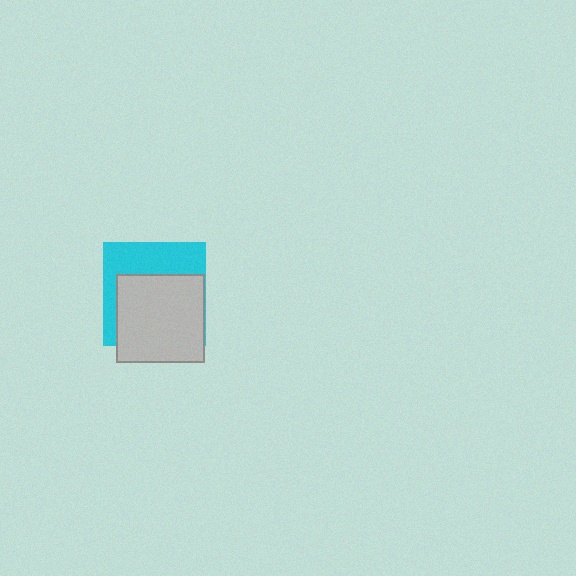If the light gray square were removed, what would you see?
You would see the complete cyan square.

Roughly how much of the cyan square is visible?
A small part of it is visible (roughly 39%).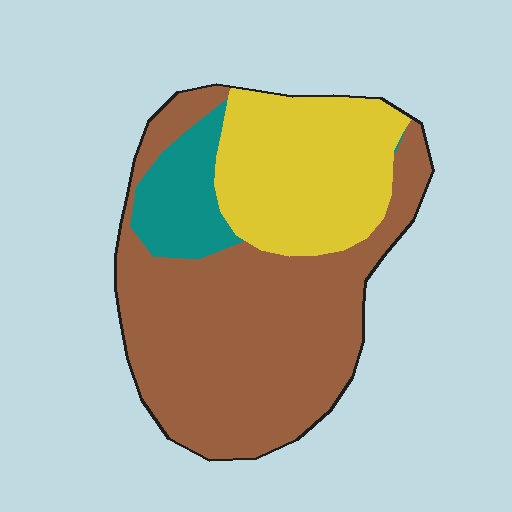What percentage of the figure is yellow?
Yellow covers around 30% of the figure.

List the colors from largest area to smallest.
From largest to smallest: brown, yellow, teal.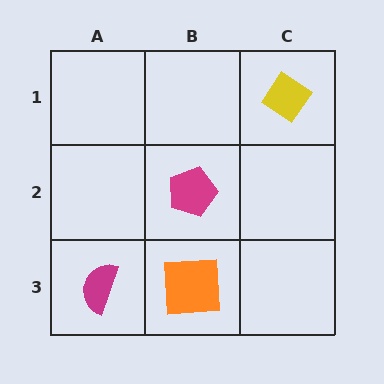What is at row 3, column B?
An orange square.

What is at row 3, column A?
A magenta semicircle.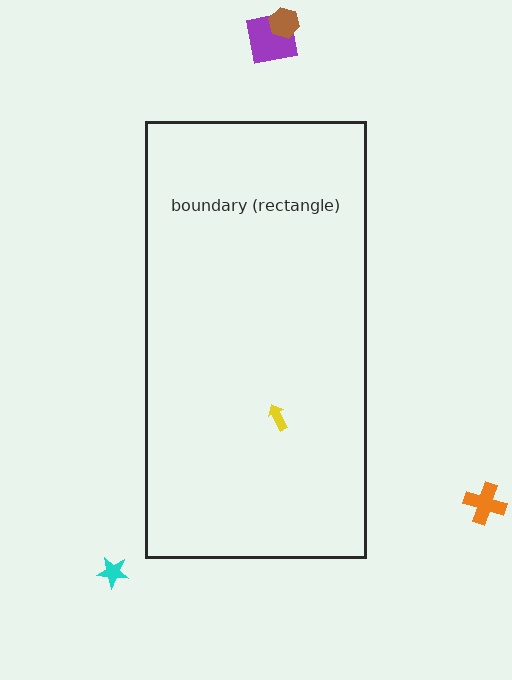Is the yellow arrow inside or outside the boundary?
Inside.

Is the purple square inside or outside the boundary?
Outside.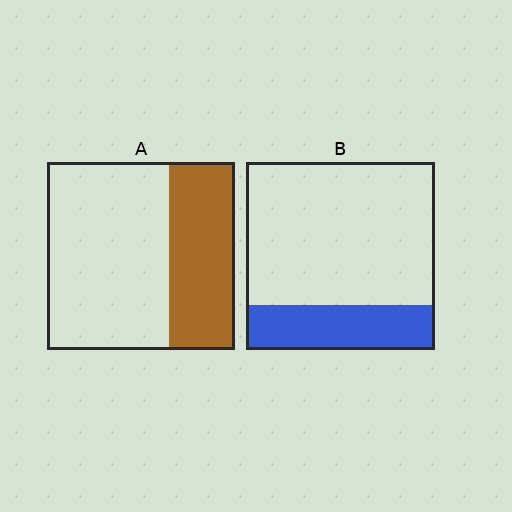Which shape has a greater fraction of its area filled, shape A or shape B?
Shape A.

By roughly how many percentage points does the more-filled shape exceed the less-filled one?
By roughly 10 percentage points (A over B).